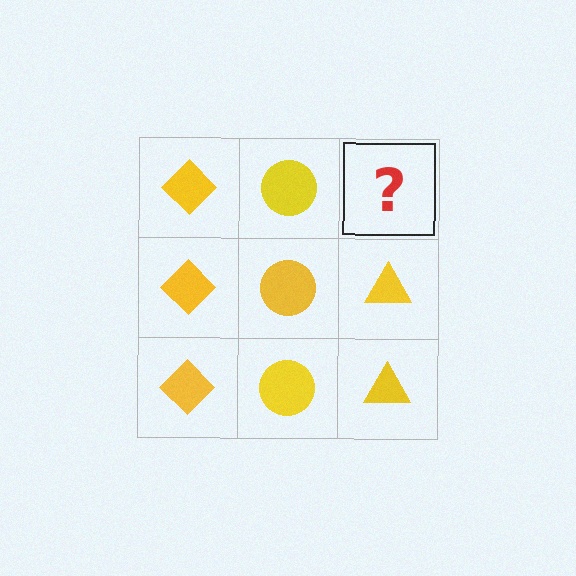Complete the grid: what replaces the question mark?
The question mark should be replaced with a yellow triangle.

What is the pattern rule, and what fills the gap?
The rule is that each column has a consistent shape. The gap should be filled with a yellow triangle.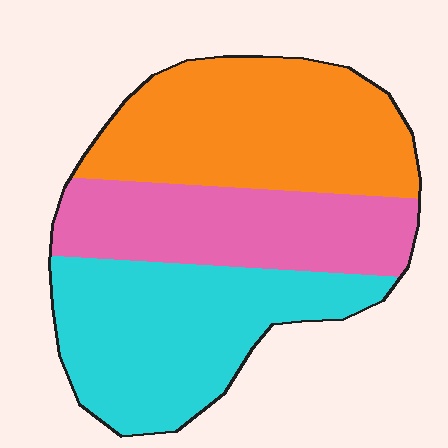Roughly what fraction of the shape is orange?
Orange takes up about three eighths (3/8) of the shape.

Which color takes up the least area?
Pink, at roughly 30%.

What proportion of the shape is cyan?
Cyan covers about 35% of the shape.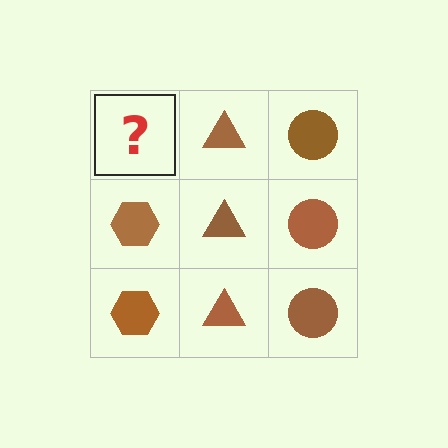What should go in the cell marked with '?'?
The missing cell should contain a brown hexagon.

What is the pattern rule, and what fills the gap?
The rule is that each column has a consistent shape. The gap should be filled with a brown hexagon.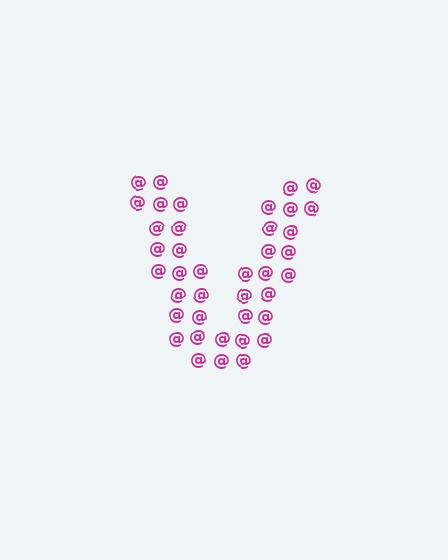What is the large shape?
The large shape is the letter V.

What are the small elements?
The small elements are at signs.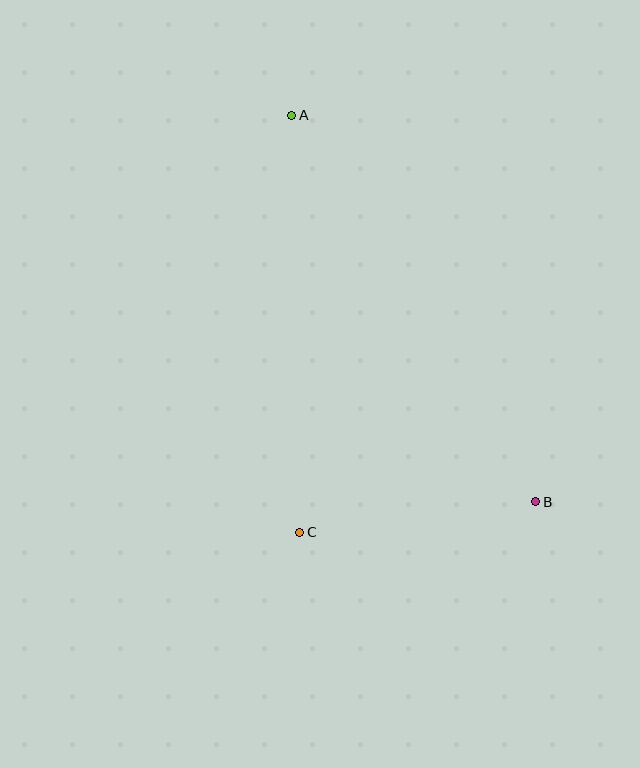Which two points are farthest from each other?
Points A and B are farthest from each other.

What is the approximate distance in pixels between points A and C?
The distance between A and C is approximately 417 pixels.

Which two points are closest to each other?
Points B and C are closest to each other.